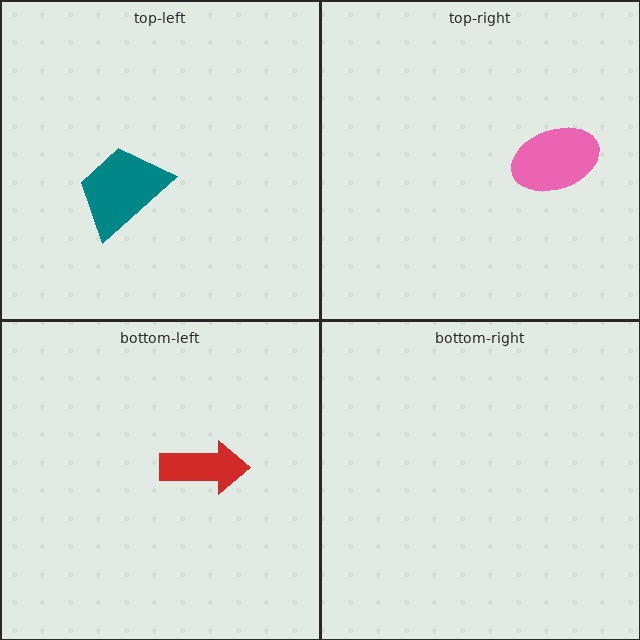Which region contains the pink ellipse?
The top-right region.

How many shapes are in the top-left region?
1.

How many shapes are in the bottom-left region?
1.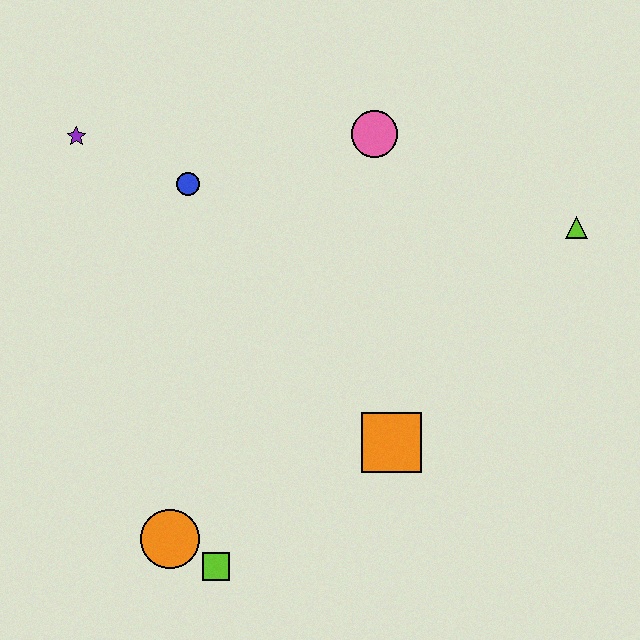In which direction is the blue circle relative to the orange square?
The blue circle is above the orange square.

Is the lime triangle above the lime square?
Yes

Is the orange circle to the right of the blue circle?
No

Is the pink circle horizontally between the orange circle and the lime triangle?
Yes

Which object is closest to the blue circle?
The purple star is closest to the blue circle.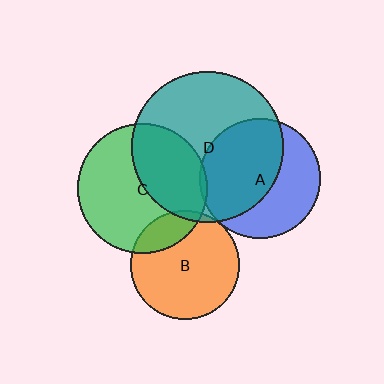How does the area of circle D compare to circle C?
Approximately 1.4 times.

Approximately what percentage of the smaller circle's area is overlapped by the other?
Approximately 5%.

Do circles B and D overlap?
Yes.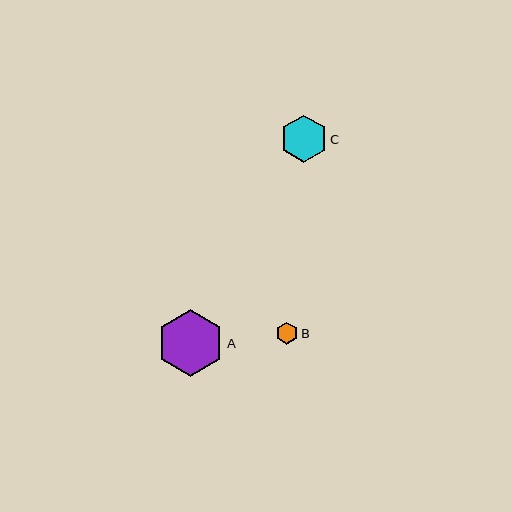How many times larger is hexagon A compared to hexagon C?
Hexagon A is approximately 1.4 times the size of hexagon C.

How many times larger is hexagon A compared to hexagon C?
Hexagon A is approximately 1.4 times the size of hexagon C.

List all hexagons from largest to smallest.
From largest to smallest: A, C, B.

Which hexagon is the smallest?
Hexagon B is the smallest with a size of approximately 22 pixels.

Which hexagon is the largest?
Hexagon A is the largest with a size of approximately 67 pixels.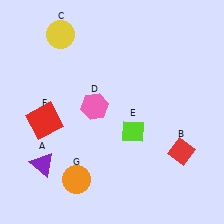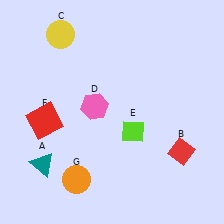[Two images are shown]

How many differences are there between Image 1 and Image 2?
There is 1 difference between the two images.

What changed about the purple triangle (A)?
In Image 1, A is purple. In Image 2, it changed to teal.